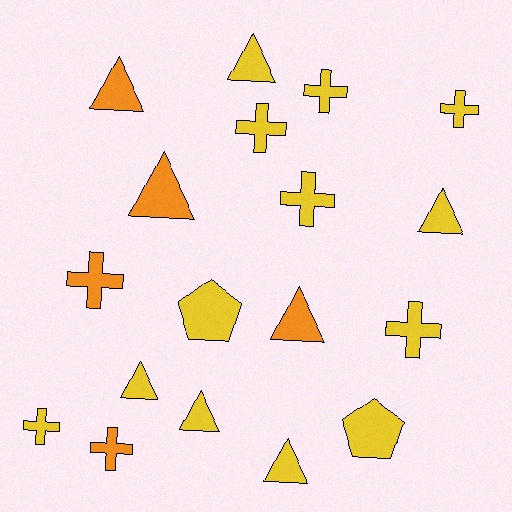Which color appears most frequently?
Yellow, with 13 objects.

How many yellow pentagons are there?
There are 2 yellow pentagons.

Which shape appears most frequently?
Triangle, with 8 objects.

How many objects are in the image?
There are 18 objects.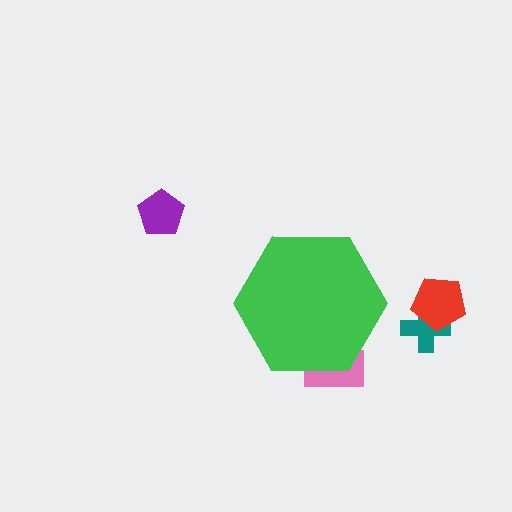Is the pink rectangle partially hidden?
Yes, the pink rectangle is partially hidden behind the green hexagon.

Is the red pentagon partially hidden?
No, the red pentagon is fully visible.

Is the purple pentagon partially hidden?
No, the purple pentagon is fully visible.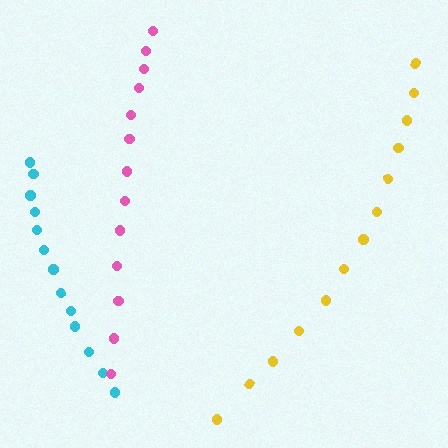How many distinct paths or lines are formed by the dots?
There are 3 distinct paths.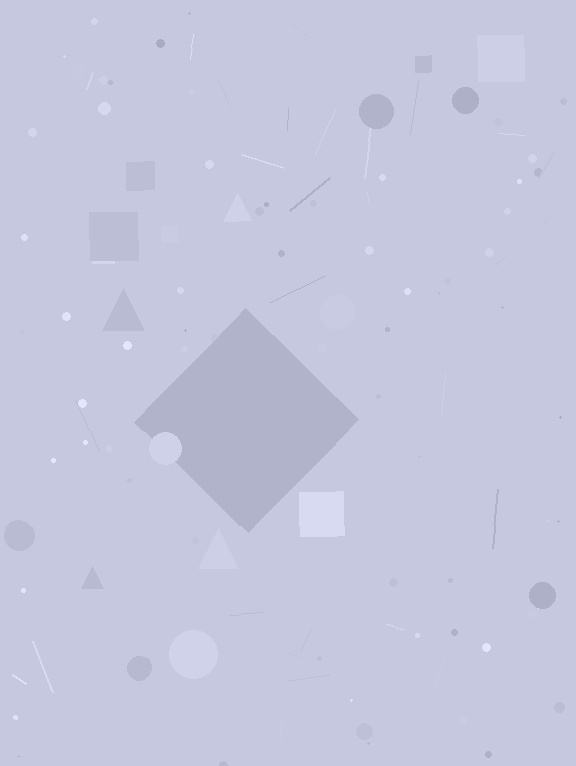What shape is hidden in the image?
A diamond is hidden in the image.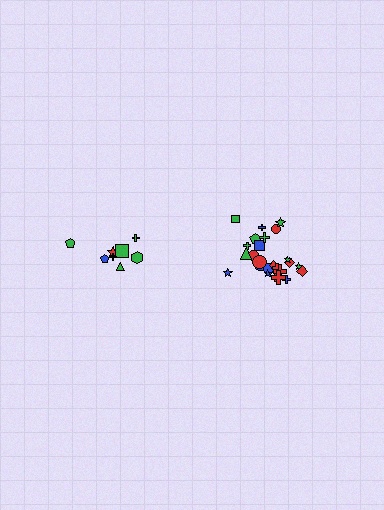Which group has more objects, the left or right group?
The right group.